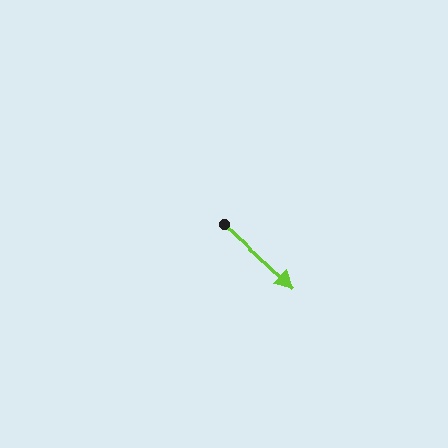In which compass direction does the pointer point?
Southeast.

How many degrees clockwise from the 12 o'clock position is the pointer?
Approximately 132 degrees.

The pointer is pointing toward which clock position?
Roughly 4 o'clock.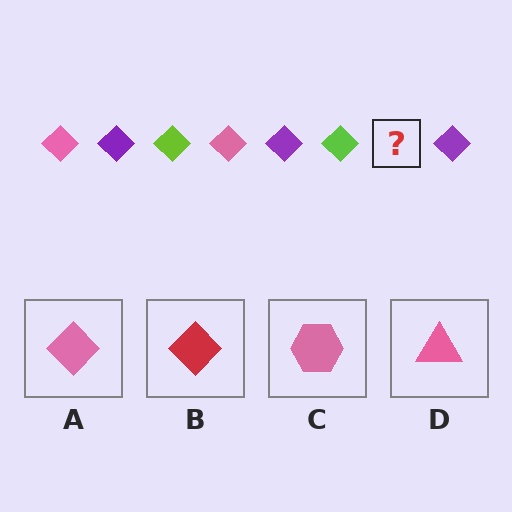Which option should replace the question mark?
Option A.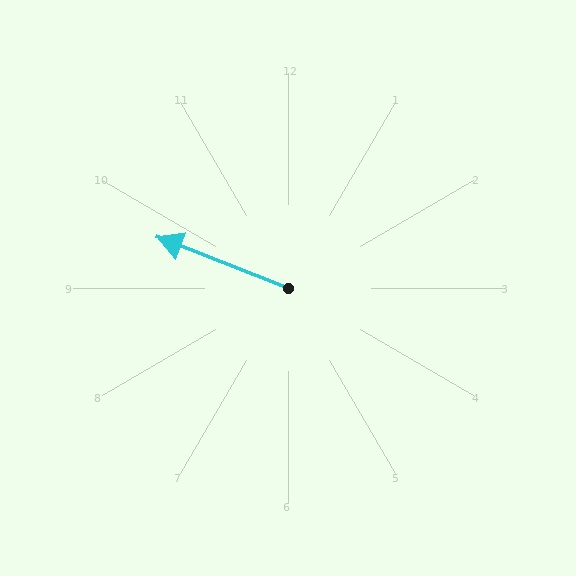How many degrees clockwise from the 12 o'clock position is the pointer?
Approximately 291 degrees.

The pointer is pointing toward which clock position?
Roughly 10 o'clock.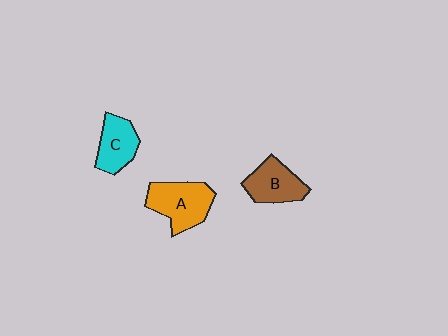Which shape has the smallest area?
Shape C (cyan).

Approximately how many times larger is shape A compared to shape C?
Approximately 1.4 times.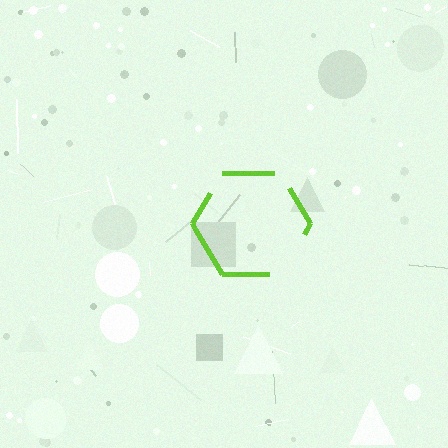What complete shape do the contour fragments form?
The contour fragments form a hexagon.